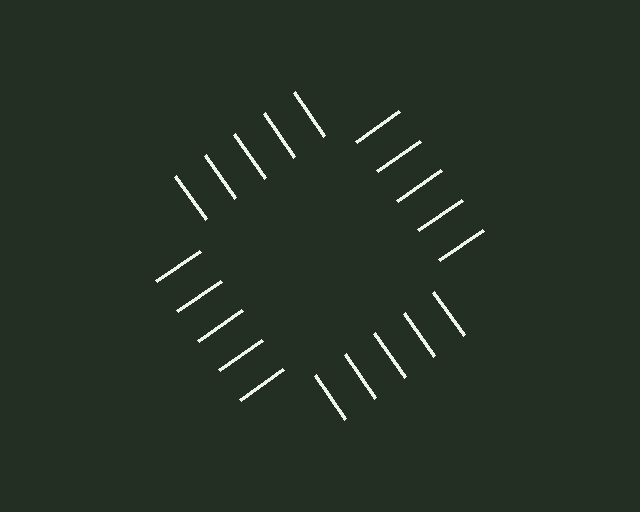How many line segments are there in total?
20 — 5 along each of the 4 edges.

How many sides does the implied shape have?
4 sides — the line-ends trace a square.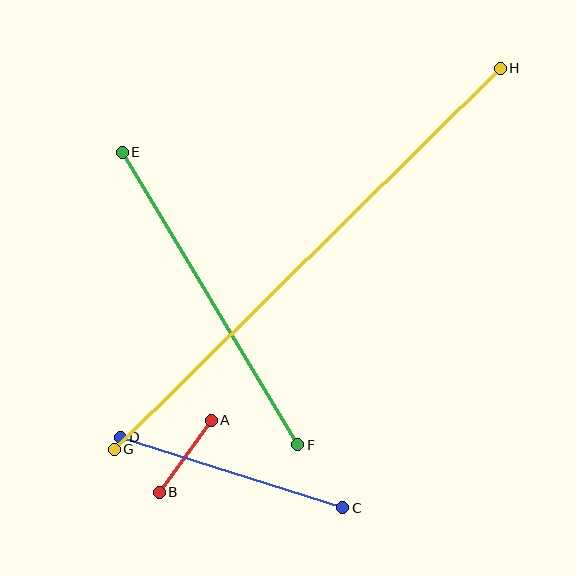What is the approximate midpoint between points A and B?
The midpoint is at approximately (185, 456) pixels.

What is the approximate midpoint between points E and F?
The midpoint is at approximately (210, 299) pixels.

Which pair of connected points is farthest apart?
Points G and H are farthest apart.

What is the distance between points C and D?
The distance is approximately 234 pixels.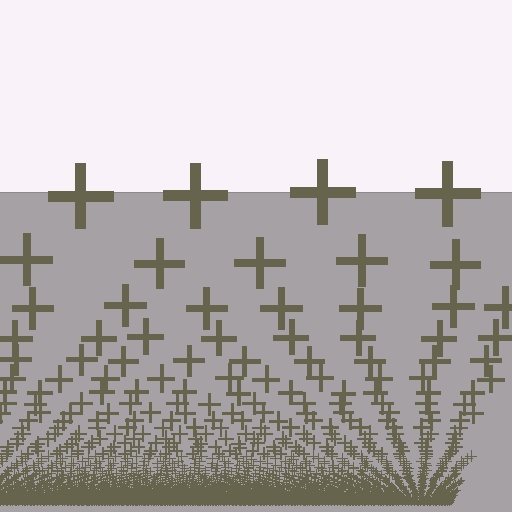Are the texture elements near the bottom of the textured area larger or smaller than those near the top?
Smaller. The gradient is inverted — elements near the bottom are smaller and denser.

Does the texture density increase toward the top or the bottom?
Density increases toward the bottom.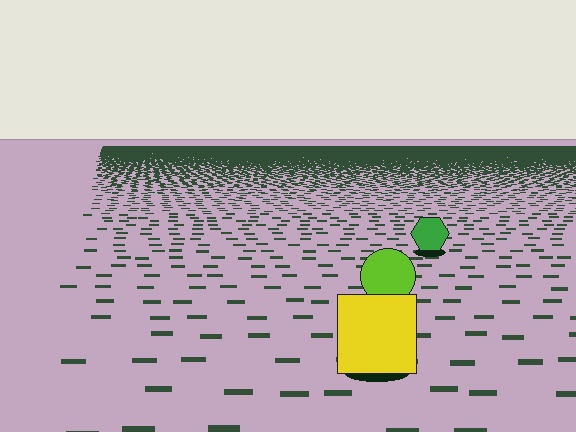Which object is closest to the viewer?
The yellow square is closest. The texture marks near it are larger and more spread out.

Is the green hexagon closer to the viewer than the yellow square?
No. The yellow square is closer — you can tell from the texture gradient: the ground texture is coarser near it.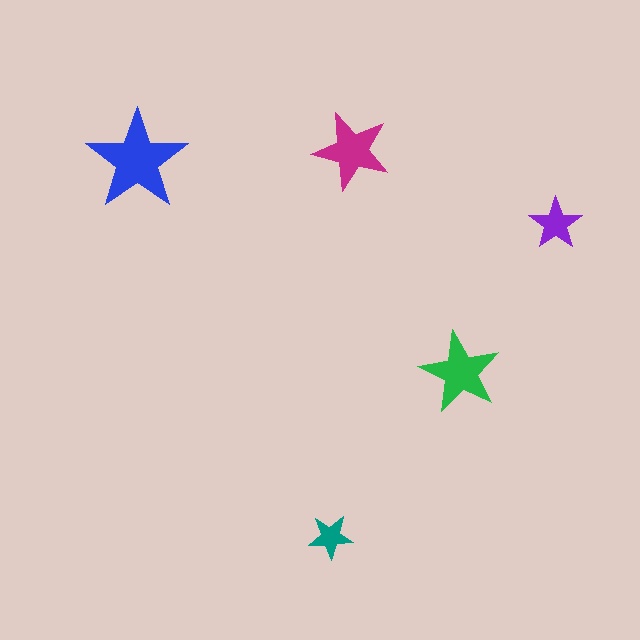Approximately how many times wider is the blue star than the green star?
About 1.5 times wider.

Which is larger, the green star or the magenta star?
The green one.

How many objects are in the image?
There are 5 objects in the image.